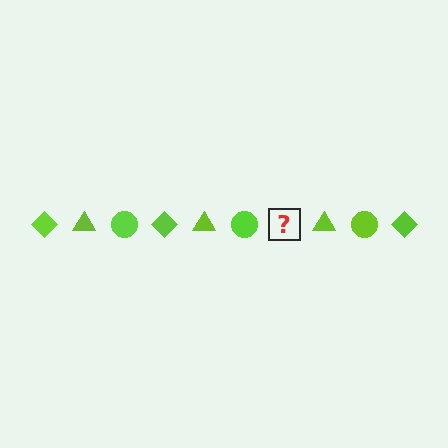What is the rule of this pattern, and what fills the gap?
The rule is that the pattern cycles through diamond, triangle, circle shapes in lime. The gap should be filled with a lime diamond.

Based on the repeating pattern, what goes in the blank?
The blank should be a lime diamond.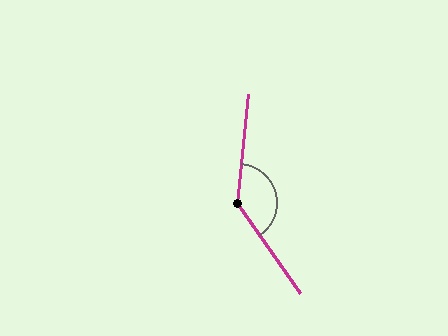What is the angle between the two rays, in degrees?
Approximately 139 degrees.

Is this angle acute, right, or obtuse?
It is obtuse.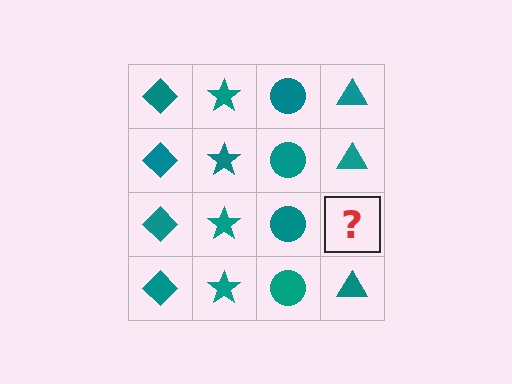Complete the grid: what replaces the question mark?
The question mark should be replaced with a teal triangle.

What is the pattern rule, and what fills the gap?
The rule is that each column has a consistent shape. The gap should be filled with a teal triangle.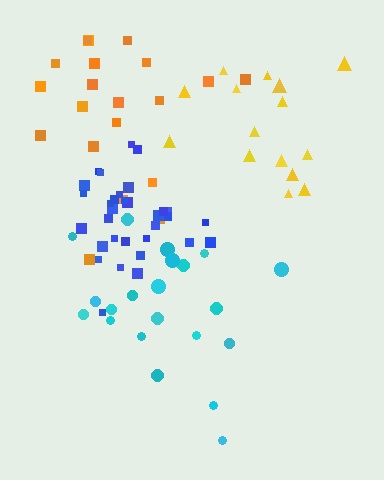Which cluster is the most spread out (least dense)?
Orange.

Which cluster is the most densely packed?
Blue.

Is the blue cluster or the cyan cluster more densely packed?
Blue.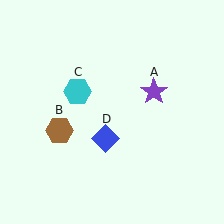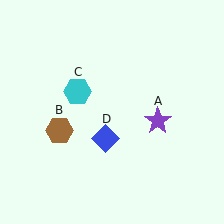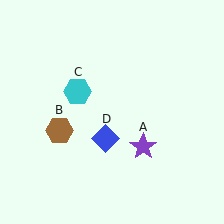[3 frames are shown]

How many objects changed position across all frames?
1 object changed position: purple star (object A).